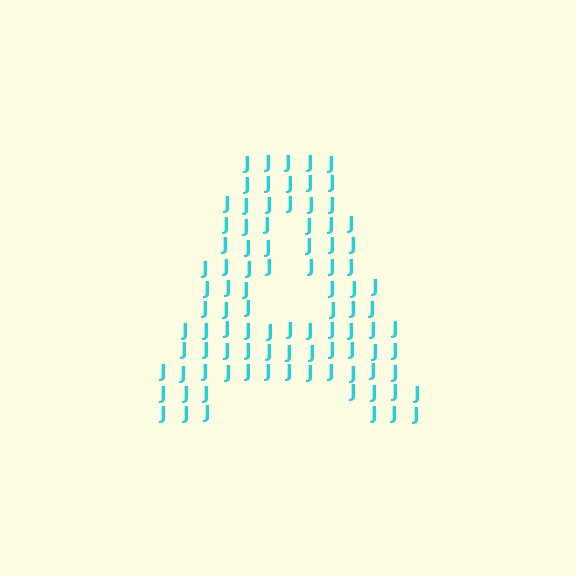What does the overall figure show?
The overall figure shows the letter A.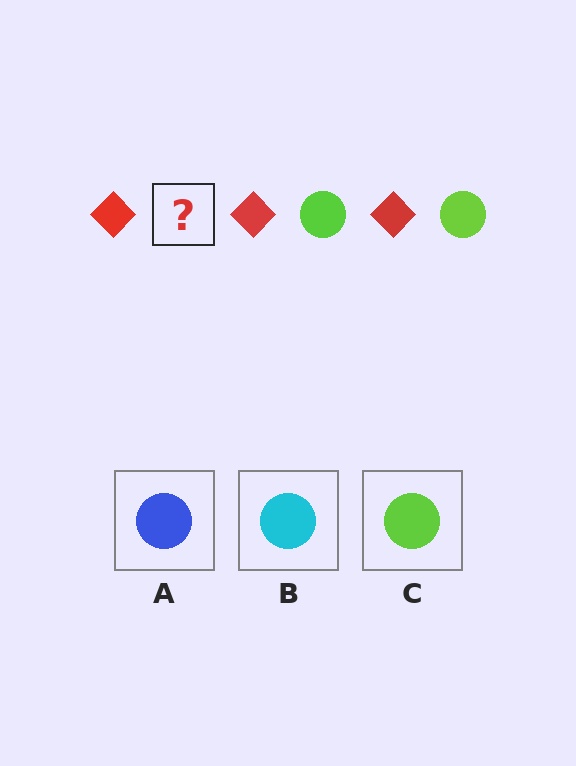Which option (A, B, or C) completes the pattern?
C.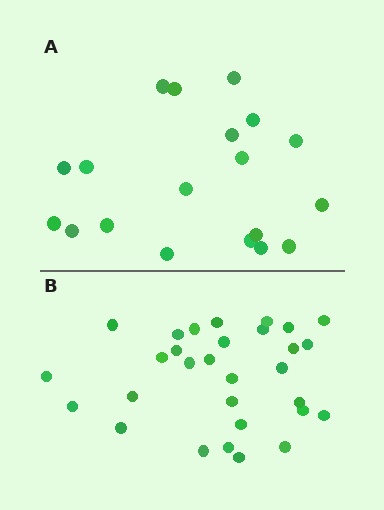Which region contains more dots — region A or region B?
Region B (the bottom region) has more dots.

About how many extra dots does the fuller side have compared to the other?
Region B has roughly 12 or so more dots than region A.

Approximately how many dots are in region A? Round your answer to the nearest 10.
About 20 dots. (The exact count is 19, which rounds to 20.)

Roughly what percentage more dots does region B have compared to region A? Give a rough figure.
About 60% more.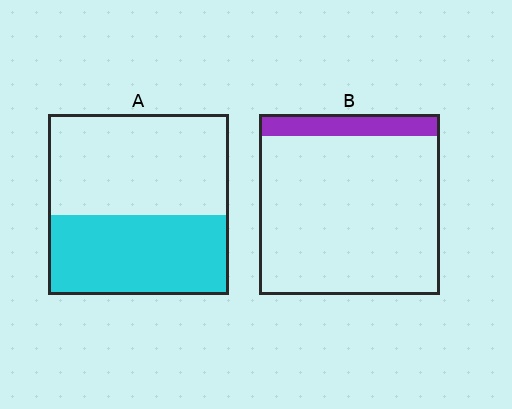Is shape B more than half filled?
No.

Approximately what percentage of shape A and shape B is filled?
A is approximately 45% and B is approximately 10%.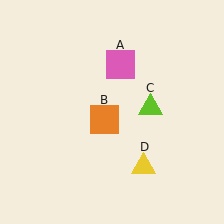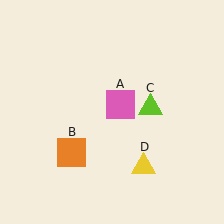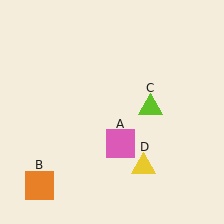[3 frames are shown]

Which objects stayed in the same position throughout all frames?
Lime triangle (object C) and yellow triangle (object D) remained stationary.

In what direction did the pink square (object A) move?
The pink square (object A) moved down.